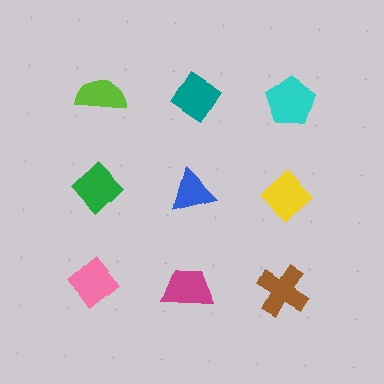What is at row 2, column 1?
A green diamond.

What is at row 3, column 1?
A pink diamond.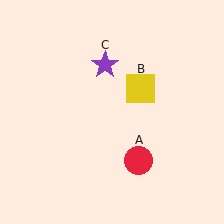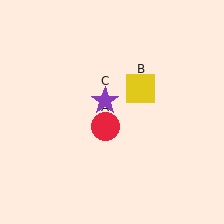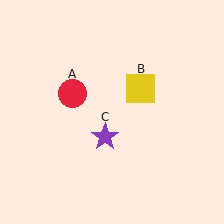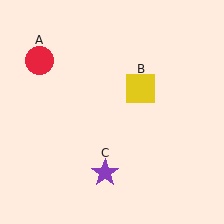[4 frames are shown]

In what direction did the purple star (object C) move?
The purple star (object C) moved down.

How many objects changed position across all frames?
2 objects changed position: red circle (object A), purple star (object C).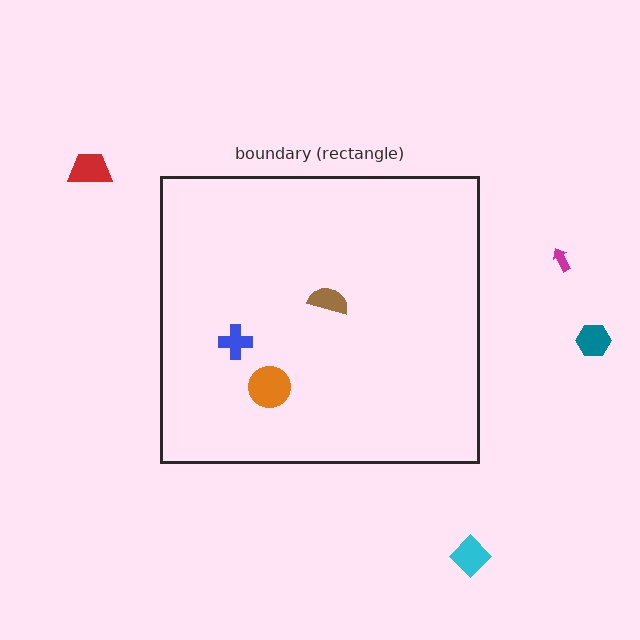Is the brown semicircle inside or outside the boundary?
Inside.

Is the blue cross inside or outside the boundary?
Inside.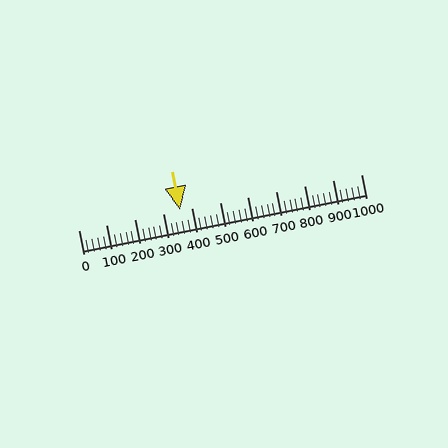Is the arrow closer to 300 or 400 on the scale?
The arrow is closer to 400.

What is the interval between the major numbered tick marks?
The major tick marks are spaced 100 units apart.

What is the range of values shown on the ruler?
The ruler shows values from 0 to 1000.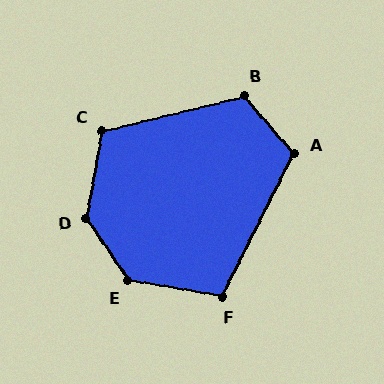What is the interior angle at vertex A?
Approximately 113 degrees (obtuse).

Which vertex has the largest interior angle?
D, at approximately 136 degrees.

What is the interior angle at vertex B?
Approximately 117 degrees (obtuse).